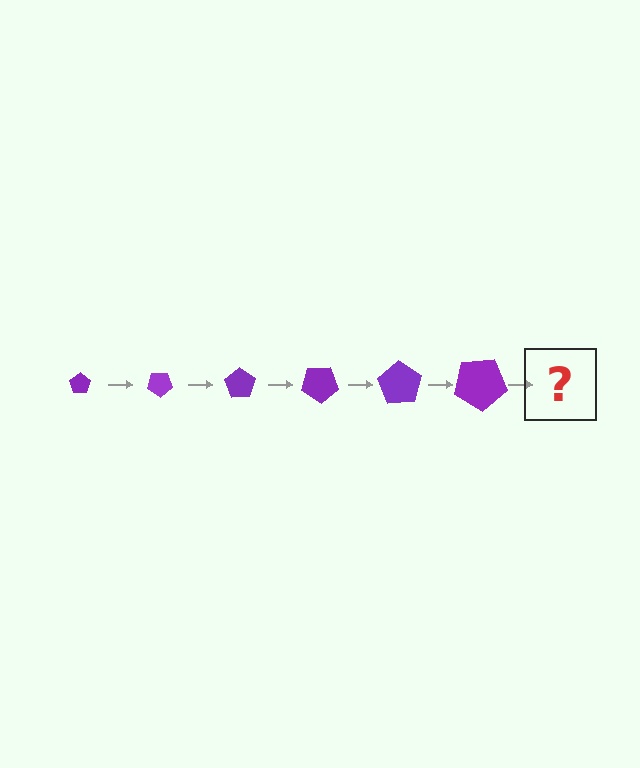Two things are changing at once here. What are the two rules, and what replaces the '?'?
The two rules are that the pentagon grows larger each step and it rotates 35 degrees each step. The '?' should be a pentagon, larger than the previous one and rotated 210 degrees from the start.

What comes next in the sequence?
The next element should be a pentagon, larger than the previous one and rotated 210 degrees from the start.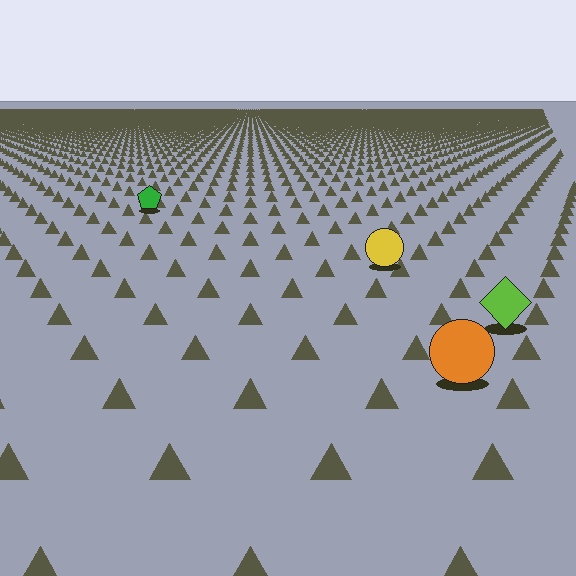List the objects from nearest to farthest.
From nearest to farthest: the orange circle, the lime diamond, the yellow circle, the green pentagon.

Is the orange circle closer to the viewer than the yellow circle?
Yes. The orange circle is closer — you can tell from the texture gradient: the ground texture is coarser near it.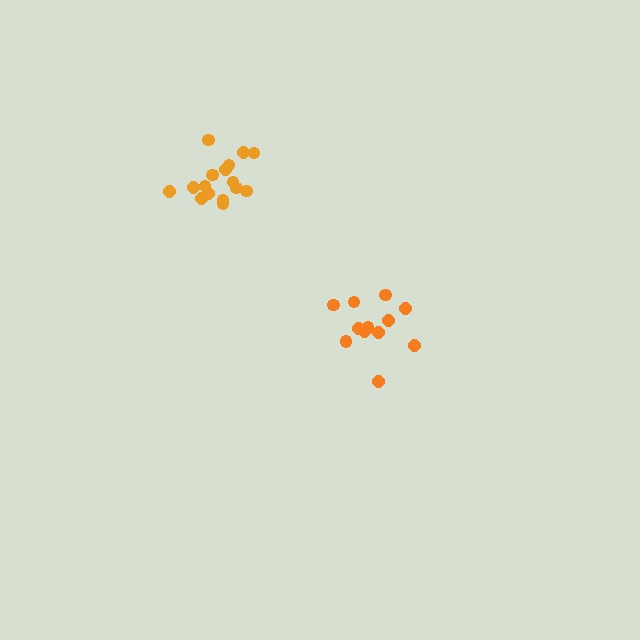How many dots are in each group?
Group 1: 12 dots, Group 2: 16 dots (28 total).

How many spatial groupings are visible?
There are 2 spatial groupings.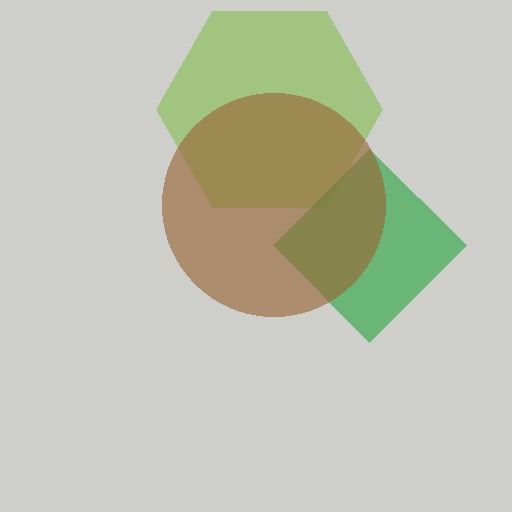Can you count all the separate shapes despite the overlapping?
Yes, there are 3 separate shapes.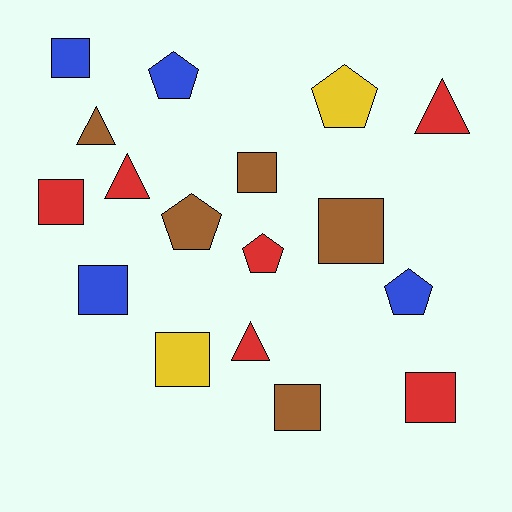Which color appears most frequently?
Red, with 6 objects.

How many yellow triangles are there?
There are no yellow triangles.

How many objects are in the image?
There are 17 objects.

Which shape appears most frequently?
Square, with 8 objects.